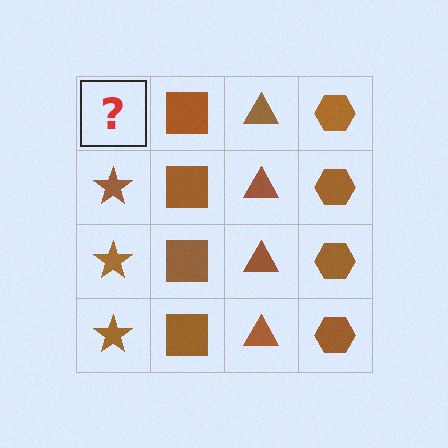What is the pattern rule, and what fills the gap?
The rule is that each column has a consistent shape. The gap should be filled with a brown star.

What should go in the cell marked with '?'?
The missing cell should contain a brown star.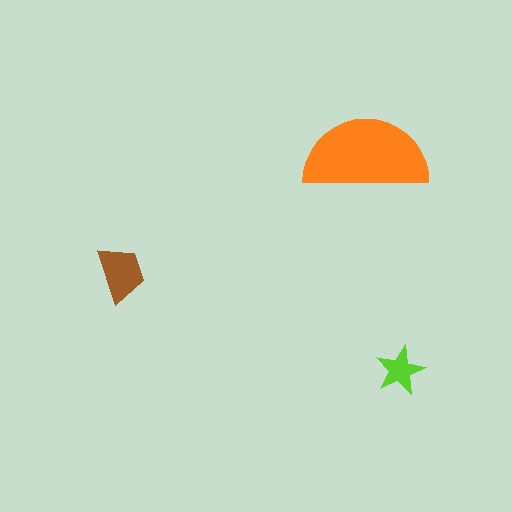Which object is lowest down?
The lime star is bottommost.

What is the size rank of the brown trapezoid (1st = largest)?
2nd.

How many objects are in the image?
There are 3 objects in the image.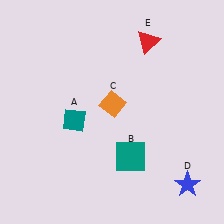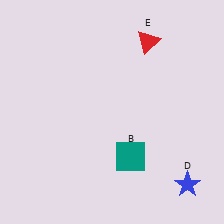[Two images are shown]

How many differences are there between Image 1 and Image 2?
There are 2 differences between the two images.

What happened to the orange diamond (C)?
The orange diamond (C) was removed in Image 2. It was in the top-right area of Image 1.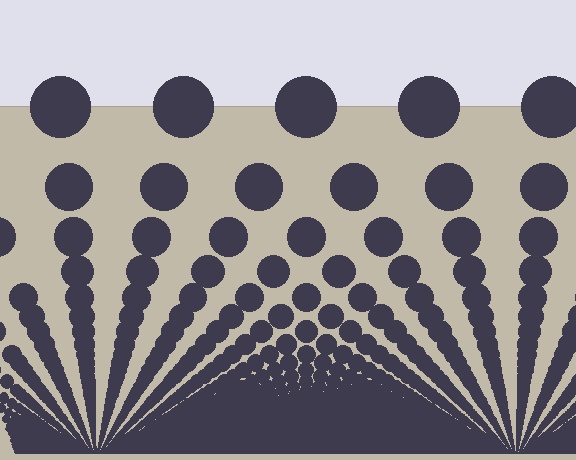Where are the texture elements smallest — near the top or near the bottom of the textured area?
Near the bottom.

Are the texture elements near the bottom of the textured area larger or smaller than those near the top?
Smaller. The gradient is inverted — elements near the bottom are smaller and denser.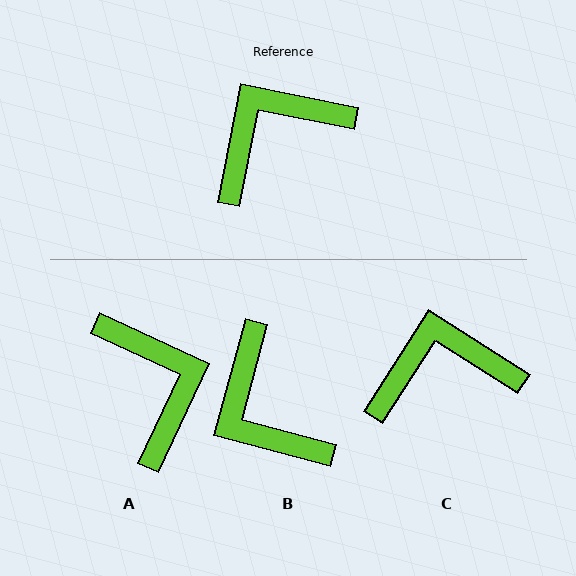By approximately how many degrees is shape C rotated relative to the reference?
Approximately 21 degrees clockwise.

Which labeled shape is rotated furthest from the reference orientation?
A, about 104 degrees away.